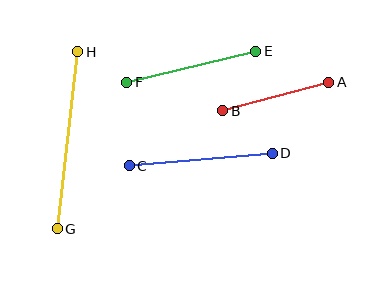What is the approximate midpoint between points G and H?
The midpoint is at approximately (67, 140) pixels.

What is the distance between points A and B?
The distance is approximately 110 pixels.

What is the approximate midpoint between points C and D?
The midpoint is at approximately (201, 160) pixels.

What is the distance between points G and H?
The distance is approximately 178 pixels.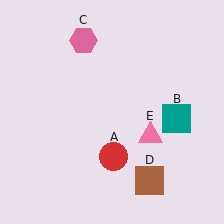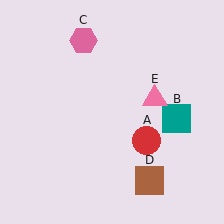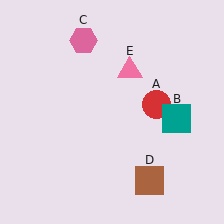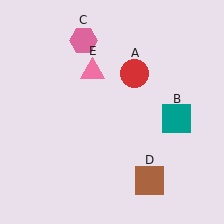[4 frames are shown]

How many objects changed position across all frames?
2 objects changed position: red circle (object A), pink triangle (object E).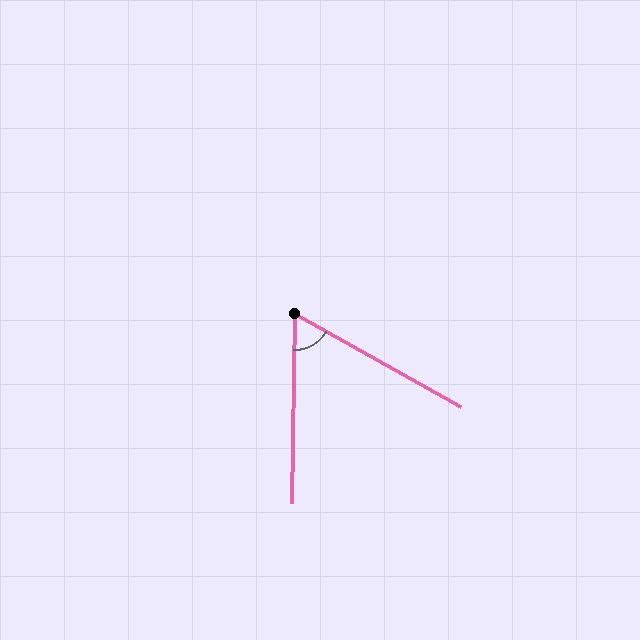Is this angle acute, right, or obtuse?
It is acute.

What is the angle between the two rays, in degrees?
Approximately 62 degrees.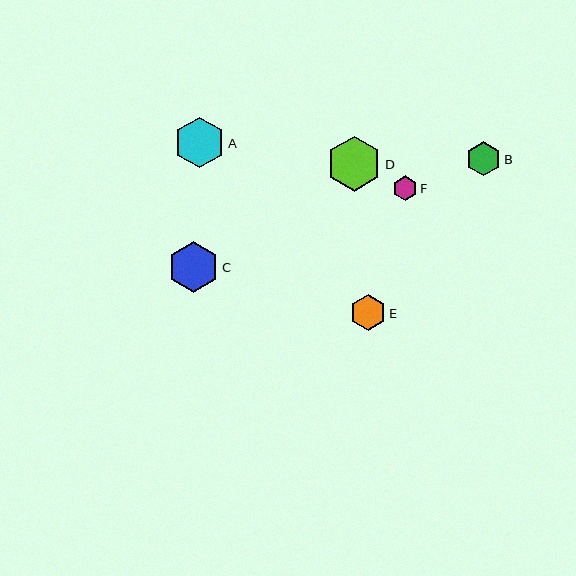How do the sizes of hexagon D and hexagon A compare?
Hexagon D and hexagon A are approximately the same size.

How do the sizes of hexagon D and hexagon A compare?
Hexagon D and hexagon A are approximately the same size.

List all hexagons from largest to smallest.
From largest to smallest: D, C, A, E, B, F.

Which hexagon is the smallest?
Hexagon F is the smallest with a size of approximately 25 pixels.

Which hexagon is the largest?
Hexagon D is the largest with a size of approximately 55 pixels.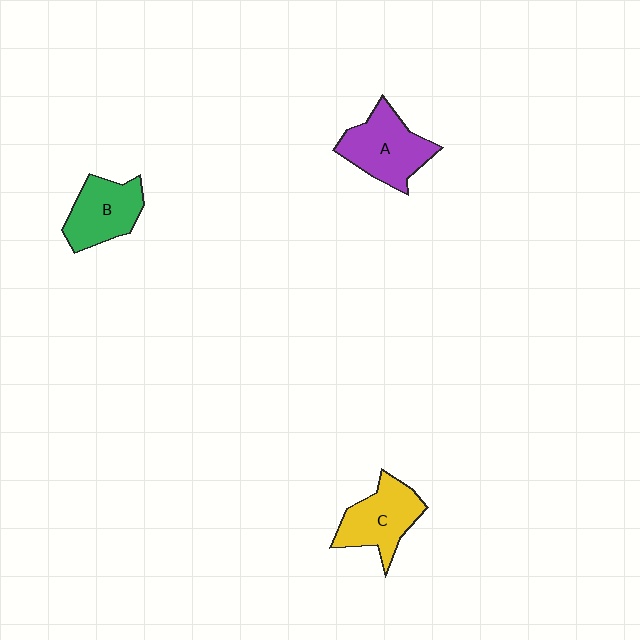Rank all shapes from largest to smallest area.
From largest to smallest: A (purple), C (yellow), B (green).